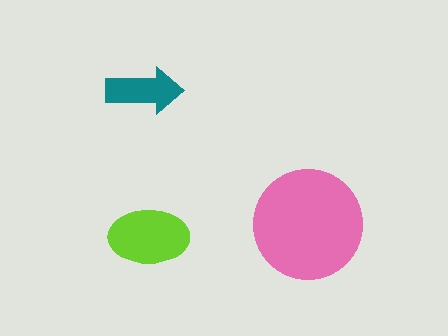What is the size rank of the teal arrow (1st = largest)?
3rd.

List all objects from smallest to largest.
The teal arrow, the lime ellipse, the pink circle.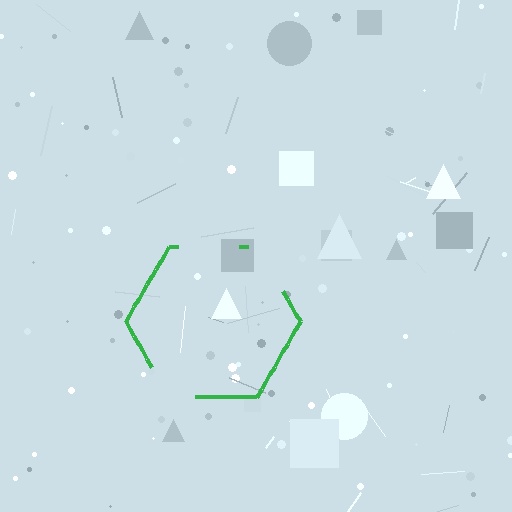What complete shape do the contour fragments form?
The contour fragments form a hexagon.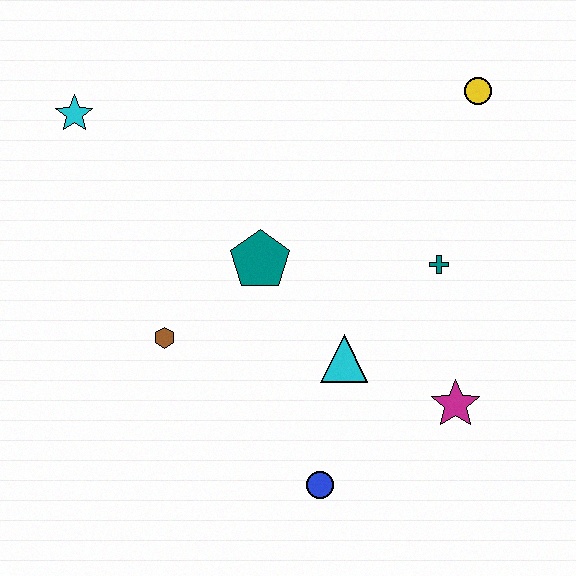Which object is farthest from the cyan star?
The magenta star is farthest from the cyan star.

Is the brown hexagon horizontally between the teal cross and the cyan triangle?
No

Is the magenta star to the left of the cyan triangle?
No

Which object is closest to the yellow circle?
The teal cross is closest to the yellow circle.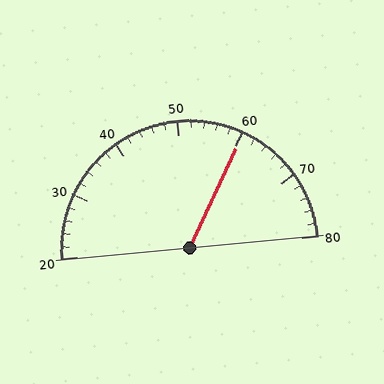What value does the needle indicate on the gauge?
The needle indicates approximately 60.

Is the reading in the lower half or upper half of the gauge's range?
The reading is in the upper half of the range (20 to 80).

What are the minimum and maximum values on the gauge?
The gauge ranges from 20 to 80.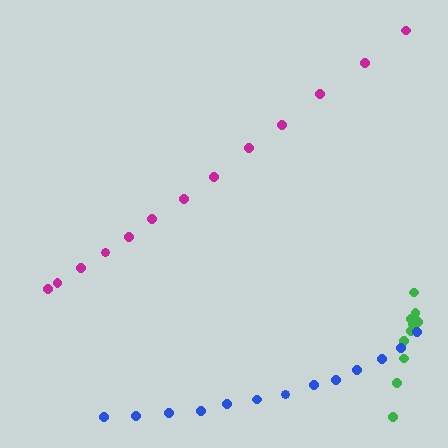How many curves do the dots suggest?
There are 3 distinct paths.